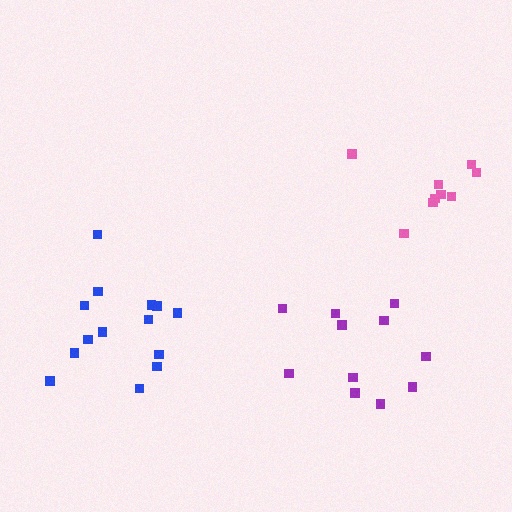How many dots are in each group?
Group 1: 11 dots, Group 2: 14 dots, Group 3: 9 dots (34 total).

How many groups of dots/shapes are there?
There are 3 groups.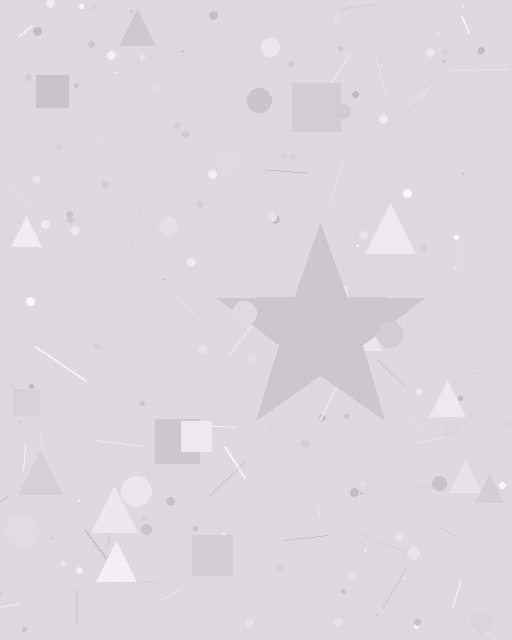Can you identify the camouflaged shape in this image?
The camouflaged shape is a star.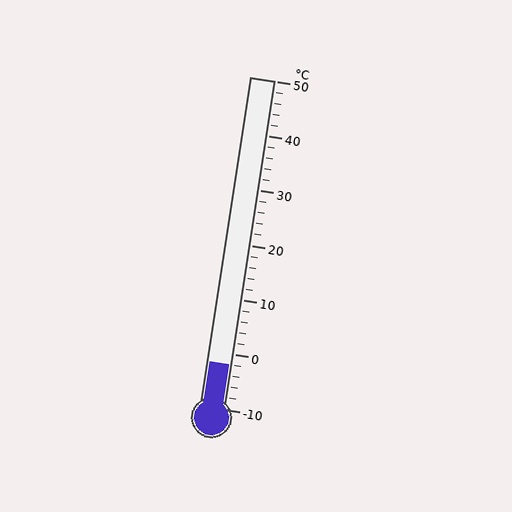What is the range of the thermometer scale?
The thermometer scale ranges from -10°C to 50°C.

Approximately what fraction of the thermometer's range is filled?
The thermometer is filled to approximately 15% of its range.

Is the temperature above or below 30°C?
The temperature is below 30°C.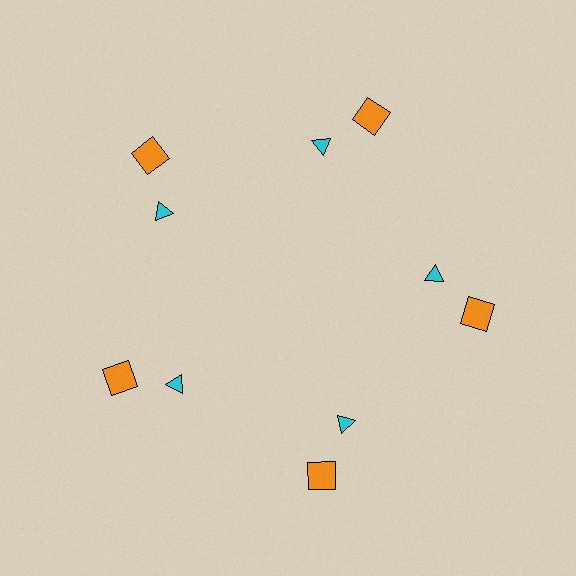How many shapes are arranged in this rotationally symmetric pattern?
There are 10 shapes, arranged in 5 groups of 2.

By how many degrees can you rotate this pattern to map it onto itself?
The pattern maps onto itself every 72 degrees of rotation.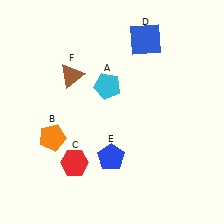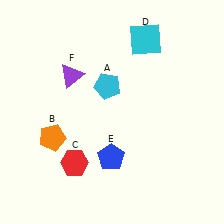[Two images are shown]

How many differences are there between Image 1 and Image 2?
There are 2 differences between the two images.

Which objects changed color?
D changed from blue to cyan. F changed from brown to purple.